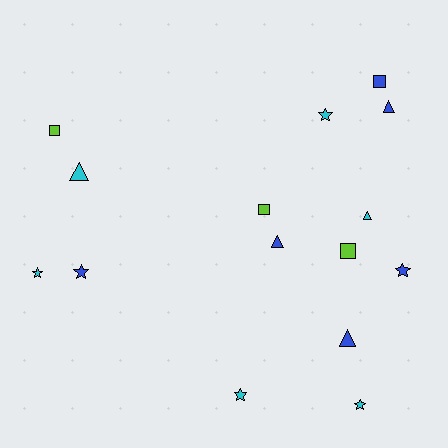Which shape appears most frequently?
Star, with 6 objects.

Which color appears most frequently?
Blue, with 6 objects.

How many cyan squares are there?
There are no cyan squares.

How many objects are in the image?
There are 15 objects.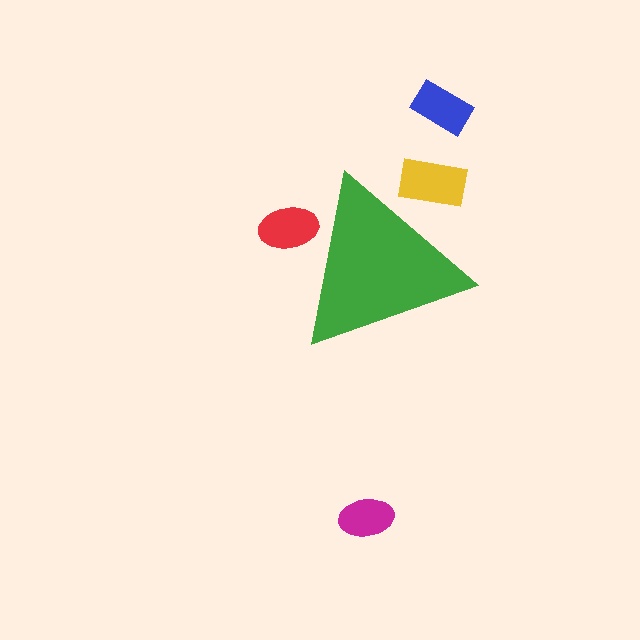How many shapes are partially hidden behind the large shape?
2 shapes are partially hidden.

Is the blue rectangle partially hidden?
No, the blue rectangle is fully visible.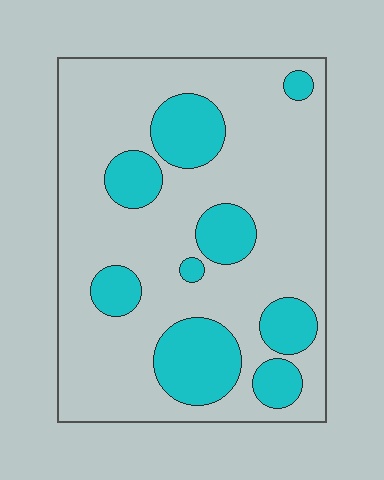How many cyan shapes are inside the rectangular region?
9.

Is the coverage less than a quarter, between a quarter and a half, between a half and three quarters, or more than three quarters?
Less than a quarter.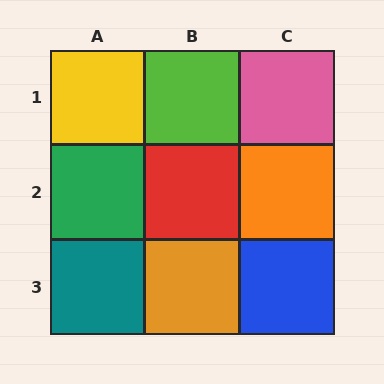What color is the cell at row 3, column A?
Teal.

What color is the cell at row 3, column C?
Blue.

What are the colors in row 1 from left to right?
Yellow, lime, pink.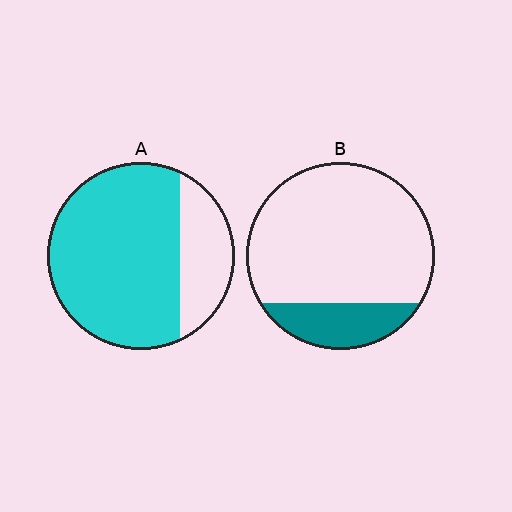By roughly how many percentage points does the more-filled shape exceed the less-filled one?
By roughly 55 percentage points (A over B).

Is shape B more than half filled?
No.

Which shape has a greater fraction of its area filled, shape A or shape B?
Shape A.